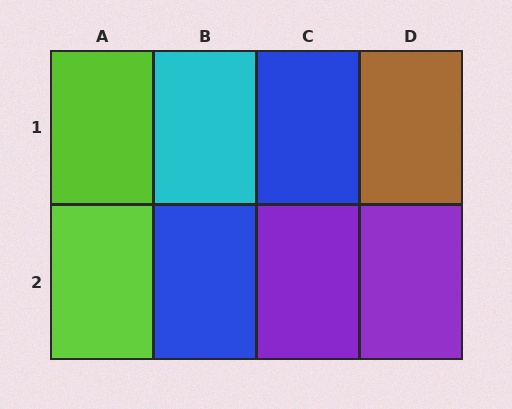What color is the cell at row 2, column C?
Purple.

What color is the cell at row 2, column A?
Lime.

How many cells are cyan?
1 cell is cyan.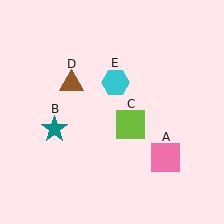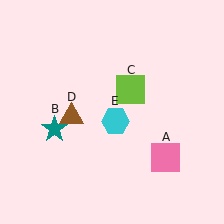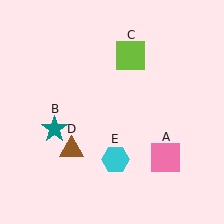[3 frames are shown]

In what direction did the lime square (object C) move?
The lime square (object C) moved up.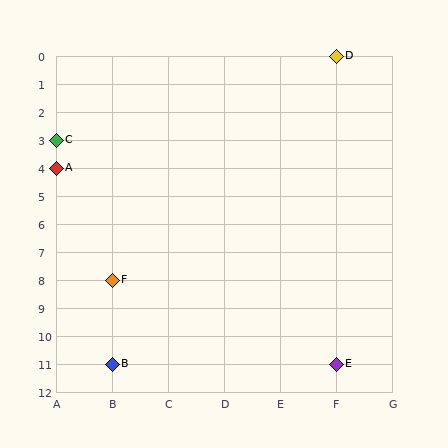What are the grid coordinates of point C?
Point C is at grid coordinates (A, 3).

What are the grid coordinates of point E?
Point E is at grid coordinates (F, 11).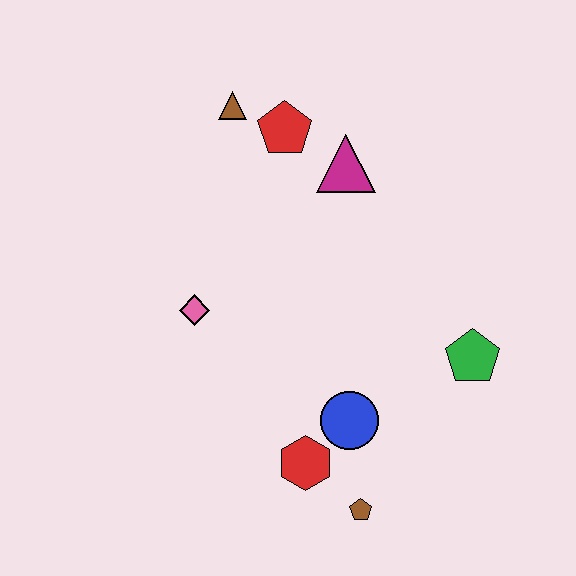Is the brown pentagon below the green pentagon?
Yes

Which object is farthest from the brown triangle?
The brown pentagon is farthest from the brown triangle.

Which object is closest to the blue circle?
The red hexagon is closest to the blue circle.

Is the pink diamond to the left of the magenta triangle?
Yes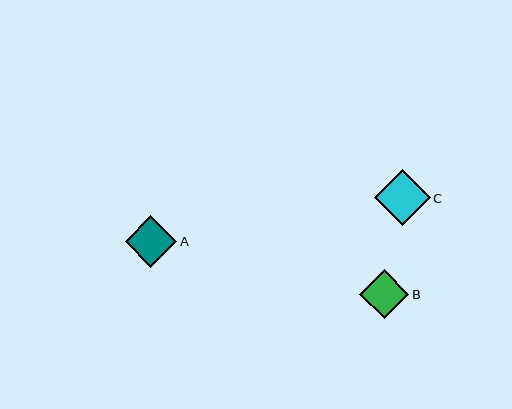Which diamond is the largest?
Diamond C is the largest with a size of approximately 56 pixels.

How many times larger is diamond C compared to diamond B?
Diamond C is approximately 1.1 times the size of diamond B.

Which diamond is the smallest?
Diamond B is the smallest with a size of approximately 49 pixels.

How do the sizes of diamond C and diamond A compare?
Diamond C and diamond A are approximately the same size.